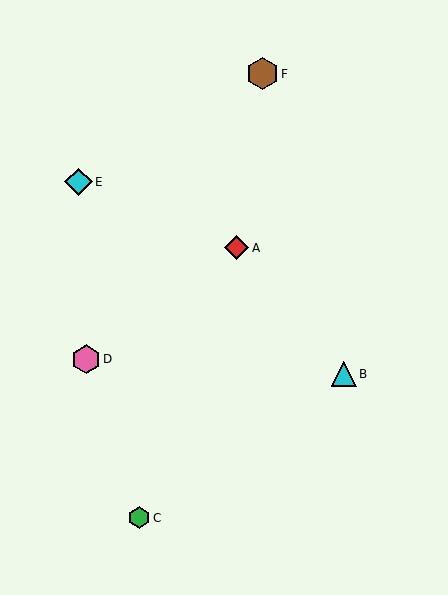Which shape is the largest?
The brown hexagon (labeled F) is the largest.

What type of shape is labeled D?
Shape D is a pink hexagon.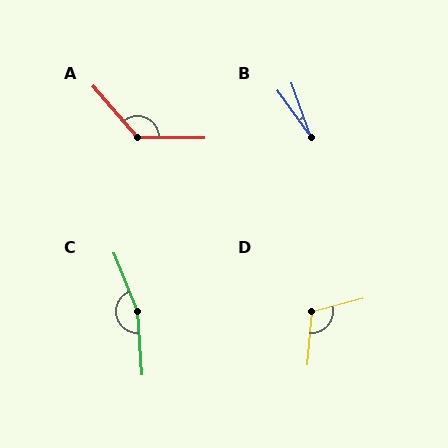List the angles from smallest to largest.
B (16°), D (109°), A (132°), C (162°).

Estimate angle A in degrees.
Approximately 132 degrees.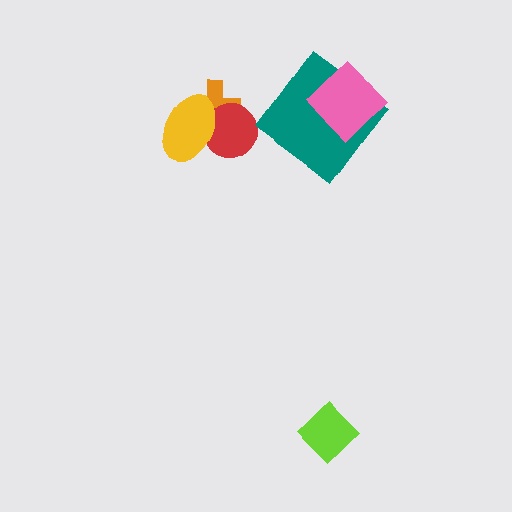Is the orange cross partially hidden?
Yes, it is partially covered by another shape.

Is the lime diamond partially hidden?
No, no other shape covers it.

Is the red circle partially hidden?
Yes, it is partially covered by another shape.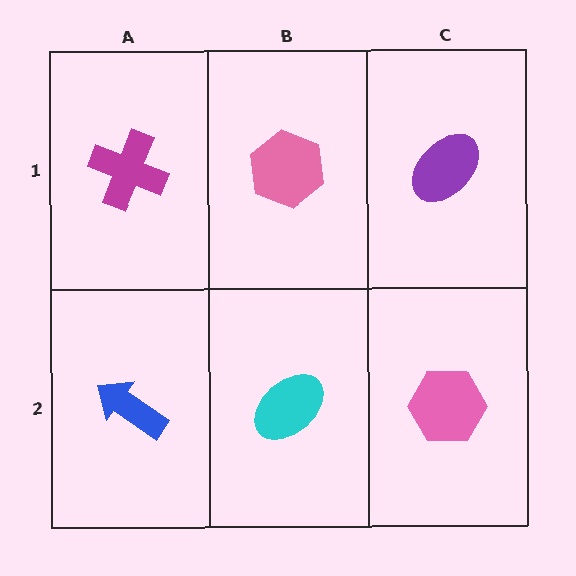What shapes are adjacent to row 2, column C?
A purple ellipse (row 1, column C), a cyan ellipse (row 2, column B).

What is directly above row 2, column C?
A purple ellipse.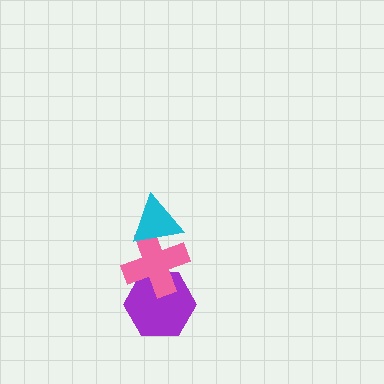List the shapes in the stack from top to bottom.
From top to bottom: the cyan triangle, the pink cross, the purple hexagon.